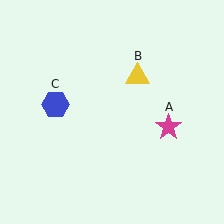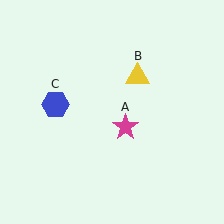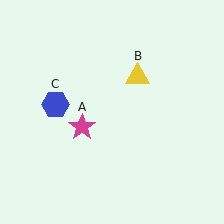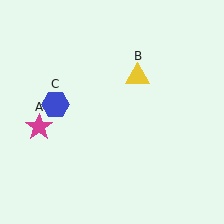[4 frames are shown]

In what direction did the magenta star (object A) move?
The magenta star (object A) moved left.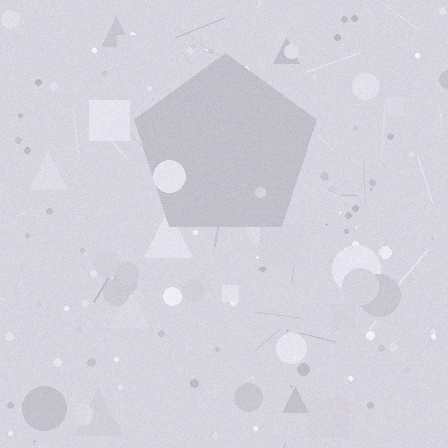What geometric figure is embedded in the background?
A pentagon is embedded in the background.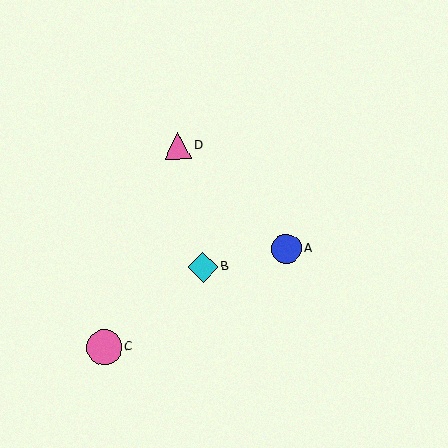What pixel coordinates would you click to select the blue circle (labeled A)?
Click at (286, 249) to select the blue circle A.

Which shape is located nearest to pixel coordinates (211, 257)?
The cyan diamond (labeled B) at (203, 267) is nearest to that location.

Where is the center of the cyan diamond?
The center of the cyan diamond is at (203, 267).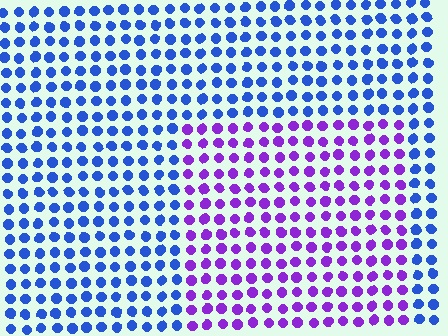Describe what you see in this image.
The image is filled with small blue elements in a uniform arrangement. A rectangle-shaped region is visible where the elements are tinted to a slightly different hue, forming a subtle color boundary.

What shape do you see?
I see a rectangle.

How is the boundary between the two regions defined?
The boundary is defined purely by a slight shift in hue (about 52 degrees). Spacing, size, and orientation are identical on both sides.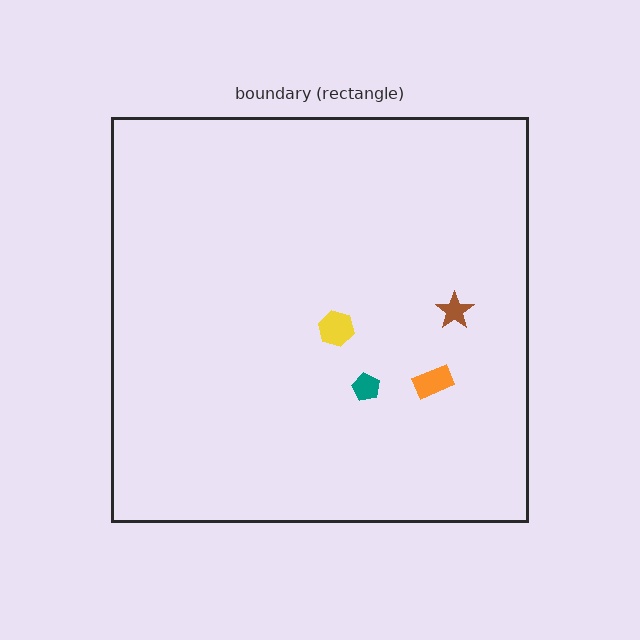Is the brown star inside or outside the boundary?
Inside.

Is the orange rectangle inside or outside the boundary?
Inside.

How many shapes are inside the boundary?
4 inside, 0 outside.